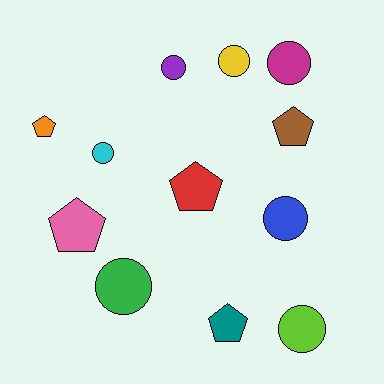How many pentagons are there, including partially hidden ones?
There are 5 pentagons.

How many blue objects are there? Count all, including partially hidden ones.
There is 1 blue object.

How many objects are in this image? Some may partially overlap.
There are 12 objects.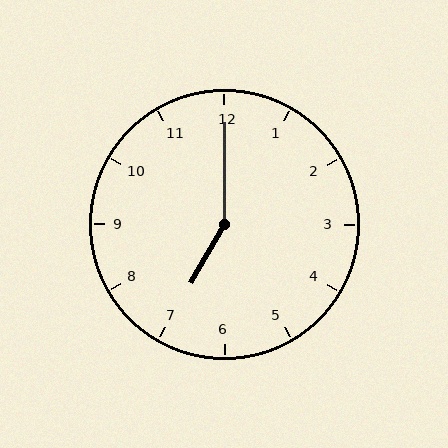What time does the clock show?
7:00.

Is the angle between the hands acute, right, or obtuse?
It is obtuse.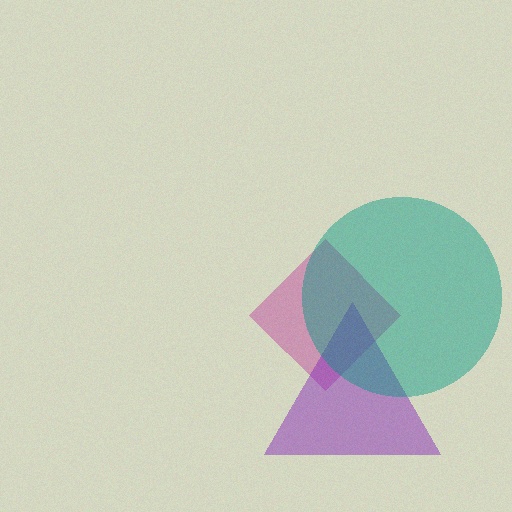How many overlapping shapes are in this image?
There are 3 overlapping shapes in the image.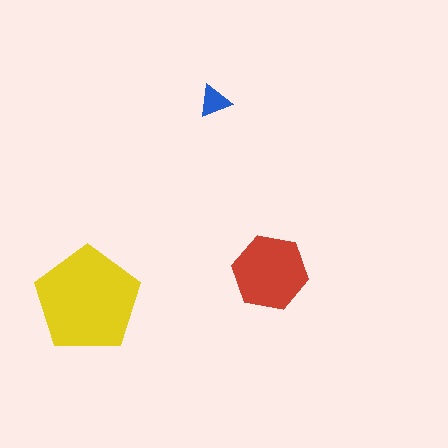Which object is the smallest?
The blue triangle.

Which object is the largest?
The yellow pentagon.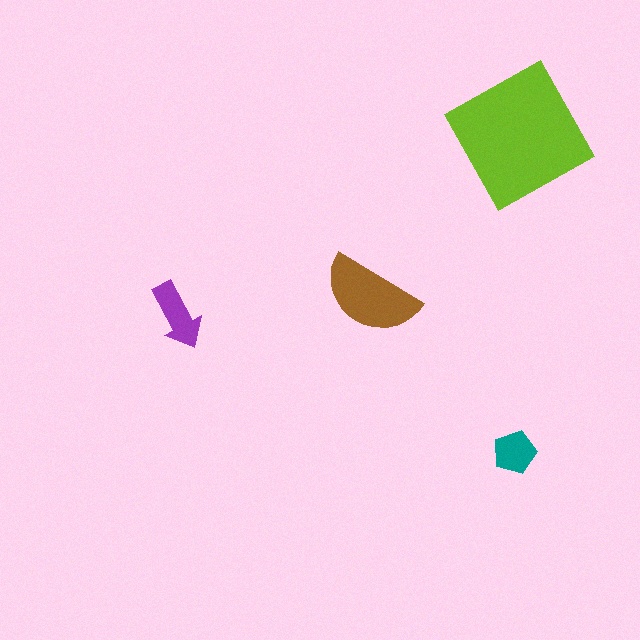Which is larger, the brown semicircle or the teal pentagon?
The brown semicircle.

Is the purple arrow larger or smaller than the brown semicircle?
Smaller.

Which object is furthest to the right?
The lime square is rightmost.